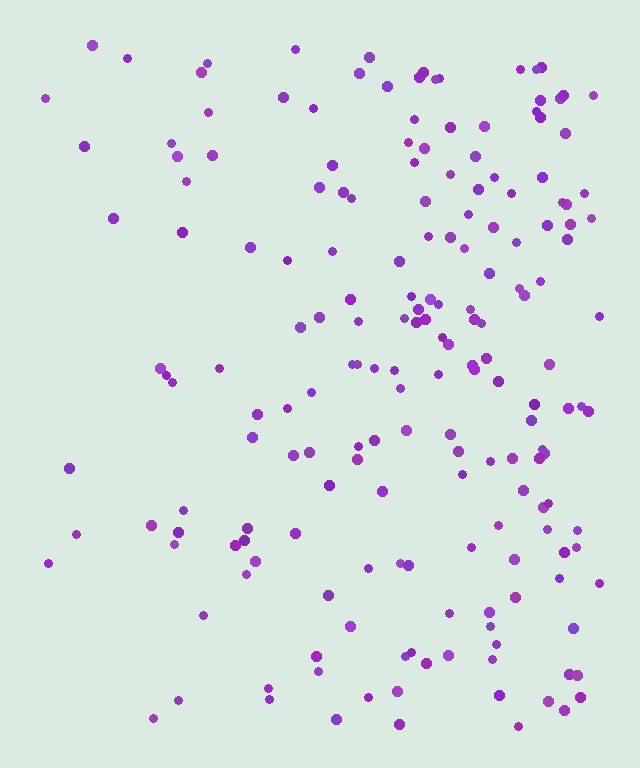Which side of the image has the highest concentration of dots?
The right.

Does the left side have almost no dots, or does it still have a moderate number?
Still a moderate number, just noticeably fewer than the right.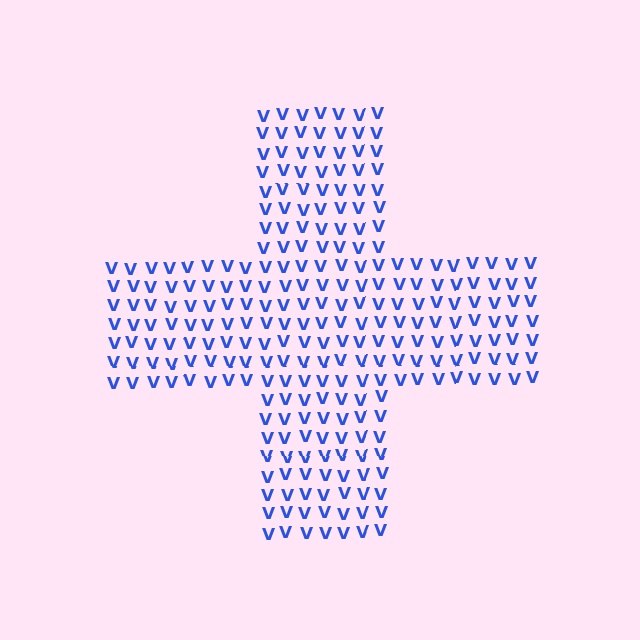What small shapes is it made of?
It is made of small letter V's.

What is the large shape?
The large shape is a cross.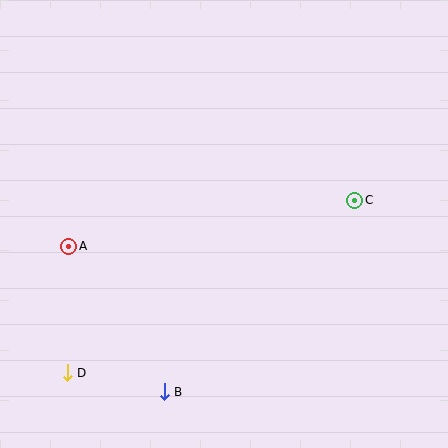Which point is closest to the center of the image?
Point C at (355, 200) is closest to the center.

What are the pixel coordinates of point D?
Point D is at (67, 373).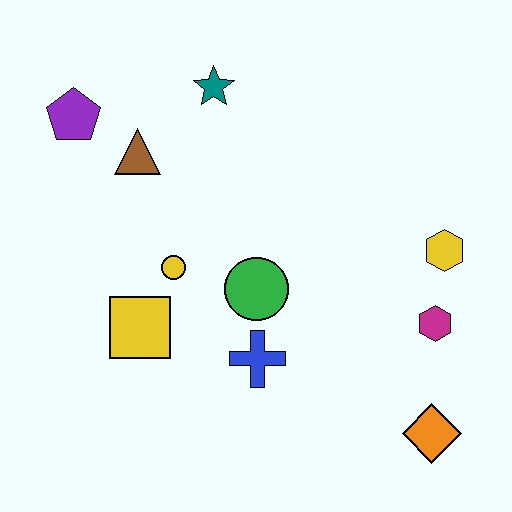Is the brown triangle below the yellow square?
No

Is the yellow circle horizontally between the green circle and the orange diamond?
No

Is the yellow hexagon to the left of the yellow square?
No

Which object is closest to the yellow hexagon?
The magenta hexagon is closest to the yellow hexagon.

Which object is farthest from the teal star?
The orange diamond is farthest from the teal star.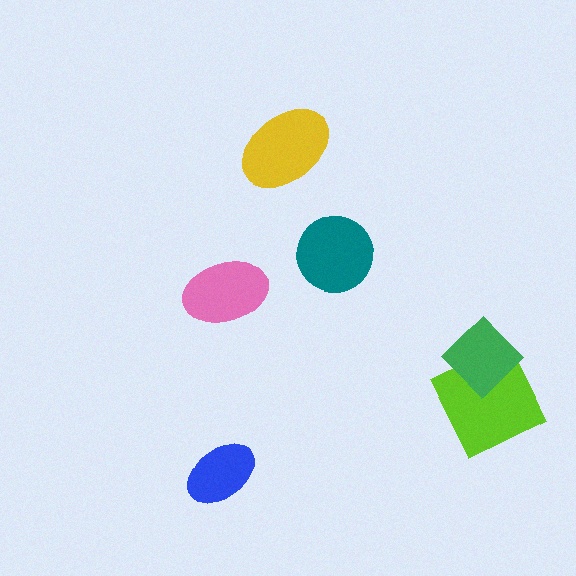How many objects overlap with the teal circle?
0 objects overlap with the teal circle.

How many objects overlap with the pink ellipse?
0 objects overlap with the pink ellipse.